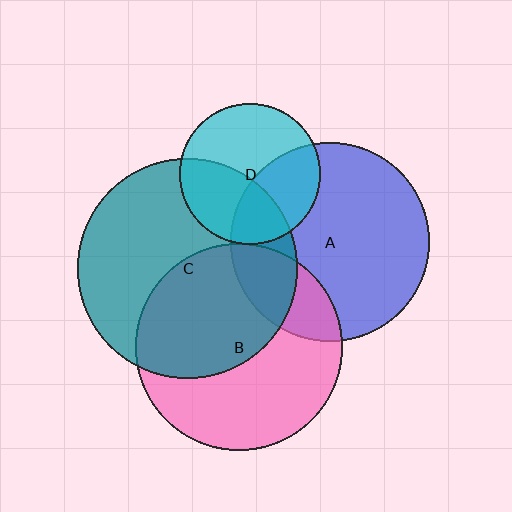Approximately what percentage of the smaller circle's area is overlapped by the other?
Approximately 40%.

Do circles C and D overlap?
Yes.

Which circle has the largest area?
Circle C (teal).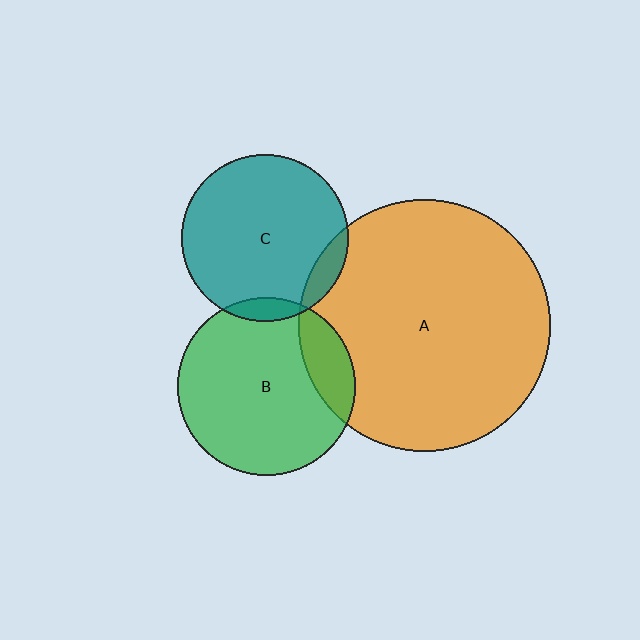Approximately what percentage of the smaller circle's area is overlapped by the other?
Approximately 15%.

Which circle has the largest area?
Circle A (orange).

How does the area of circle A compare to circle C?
Approximately 2.3 times.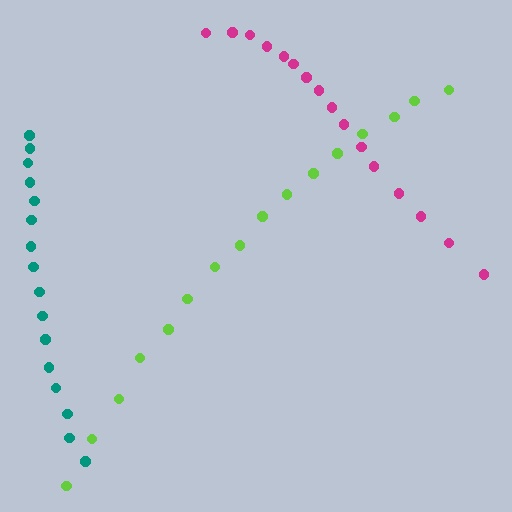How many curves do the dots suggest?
There are 3 distinct paths.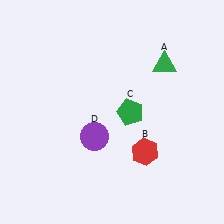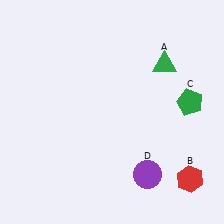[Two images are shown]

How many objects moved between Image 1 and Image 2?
3 objects moved between the two images.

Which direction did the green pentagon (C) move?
The green pentagon (C) moved right.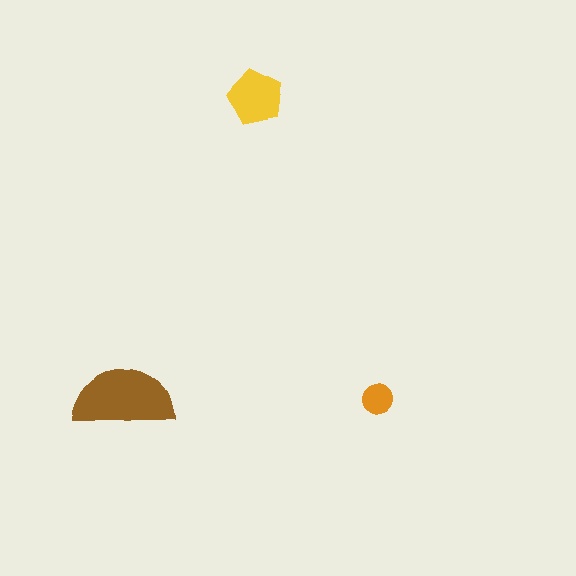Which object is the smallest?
The orange circle.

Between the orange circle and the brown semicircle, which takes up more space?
The brown semicircle.